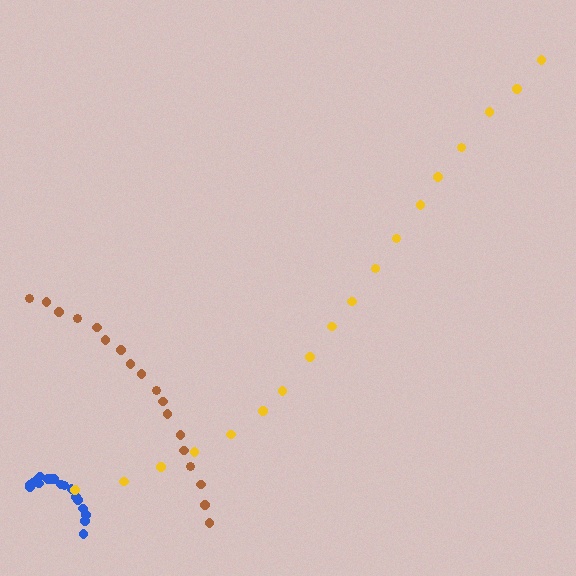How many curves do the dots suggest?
There are 3 distinct paths.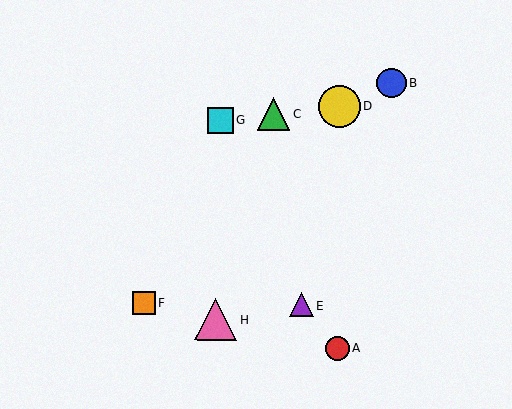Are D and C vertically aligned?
No, D is at x≈340 and C is at x≈273.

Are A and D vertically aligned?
Yes, both are at x≈337.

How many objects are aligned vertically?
2 objects (A, D) are aligned vertically.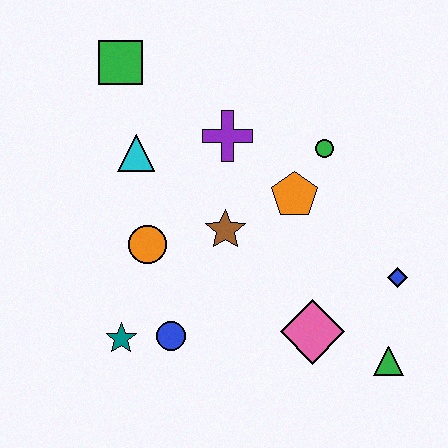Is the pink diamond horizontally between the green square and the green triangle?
Yes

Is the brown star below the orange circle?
No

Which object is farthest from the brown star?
The green triangle is farthest from the brown star.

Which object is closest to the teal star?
The blue circle is closest to the teal star.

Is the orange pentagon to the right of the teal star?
Yes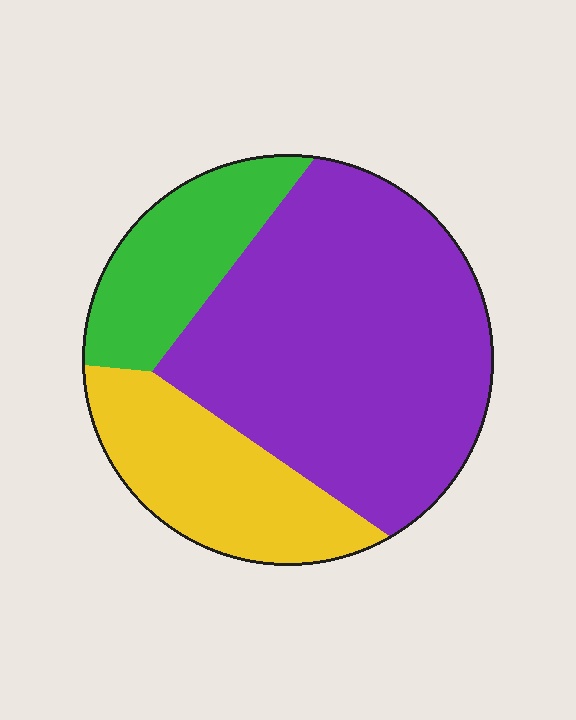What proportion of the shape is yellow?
Yellow takes up between a sixth and a third of the shape.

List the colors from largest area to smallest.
From largest to smallest: purple, yellow, green.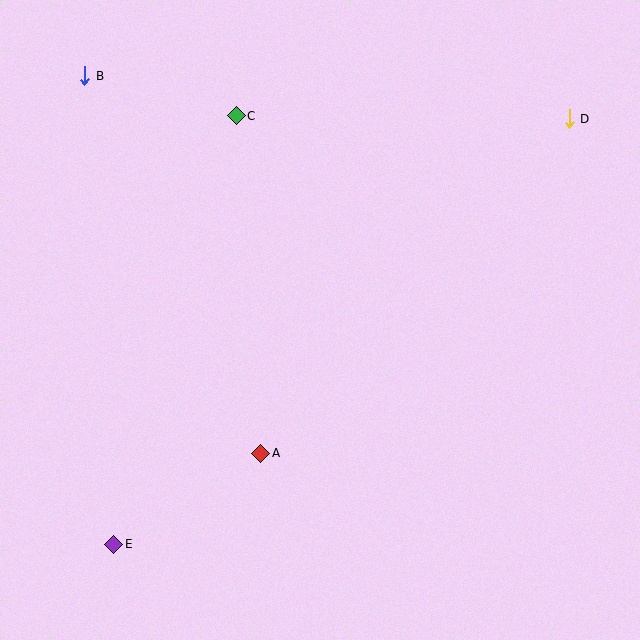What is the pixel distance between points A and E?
The distance between A and E is 173 pixels.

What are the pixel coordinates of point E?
Point E is at (114, 544).